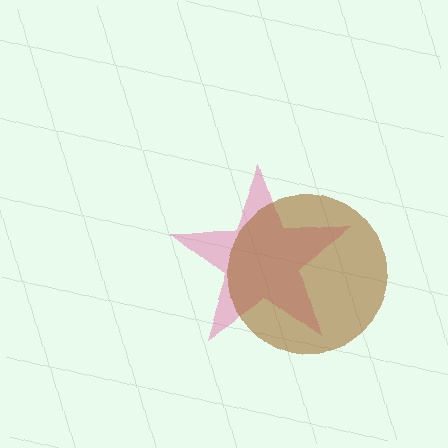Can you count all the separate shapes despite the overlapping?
Yes, there are 2 separate shapes.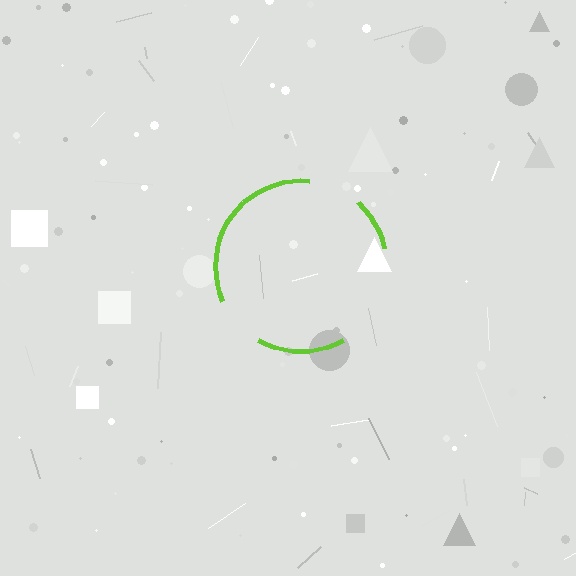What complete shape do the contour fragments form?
The contour fragments form a circle.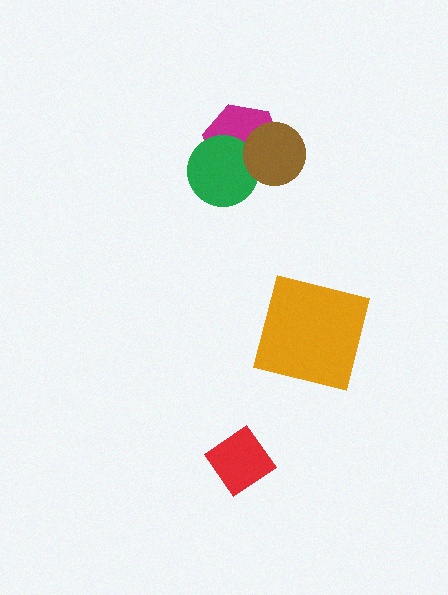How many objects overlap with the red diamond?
0 objects overlap with the red diamond.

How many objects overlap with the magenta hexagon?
2 objects overlap with the magenta hexagon.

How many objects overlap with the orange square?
0 objects overlap with the orange square.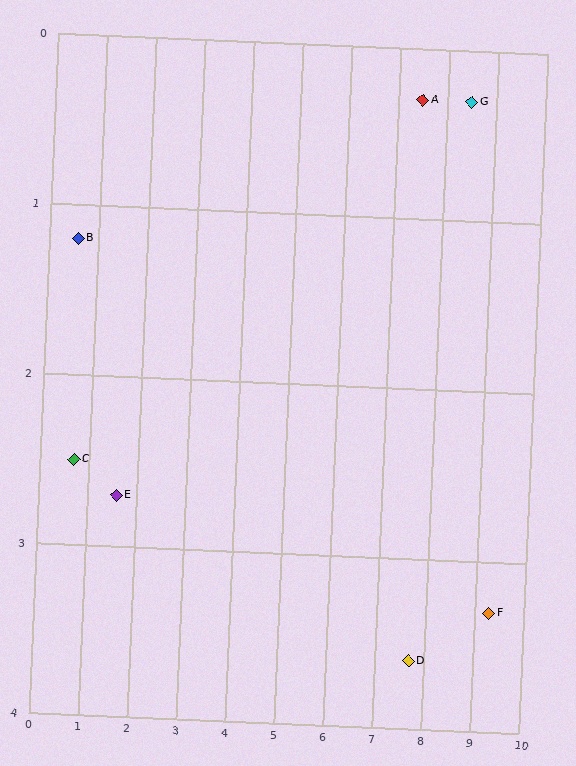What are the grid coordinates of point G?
Point G is at approximately (8.5, 0.3).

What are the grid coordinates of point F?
Point F is at approximately (9.3, 3.3).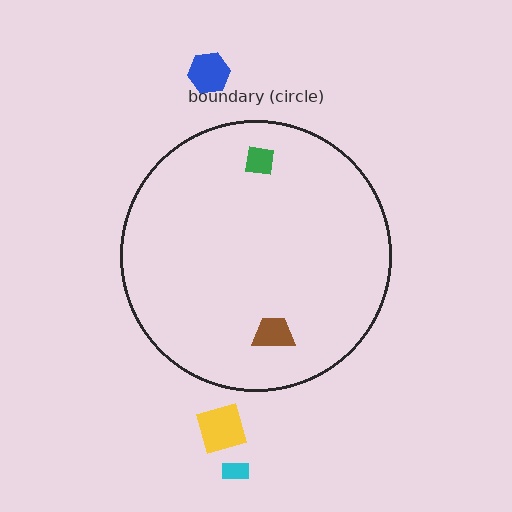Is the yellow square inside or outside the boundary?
Outside.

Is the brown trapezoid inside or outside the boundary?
Inside.